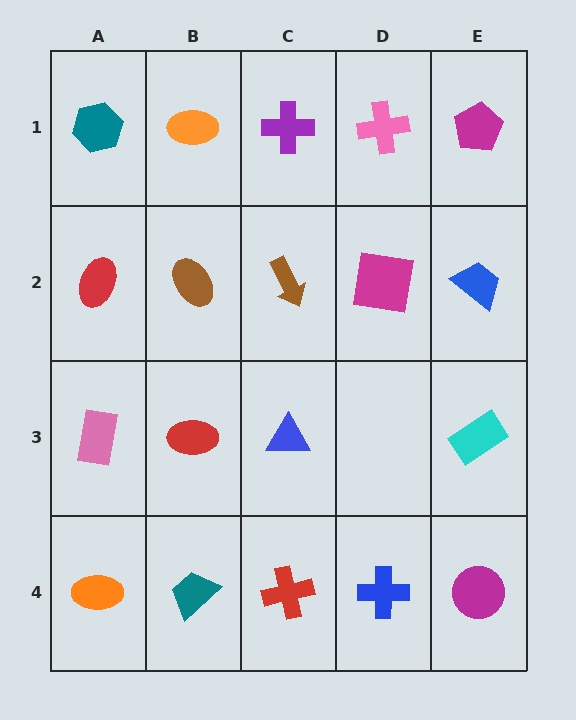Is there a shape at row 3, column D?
No, that cell is empty.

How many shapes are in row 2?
5 shapes.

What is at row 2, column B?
A brown ellipse.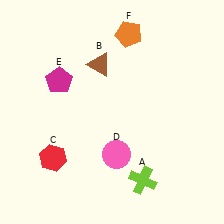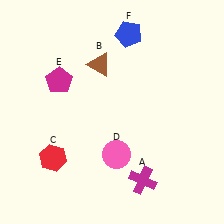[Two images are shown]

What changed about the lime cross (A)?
In Image 1, A is lime. In Image 2, it changed to magenta.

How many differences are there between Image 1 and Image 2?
There are 2 differences between the two images.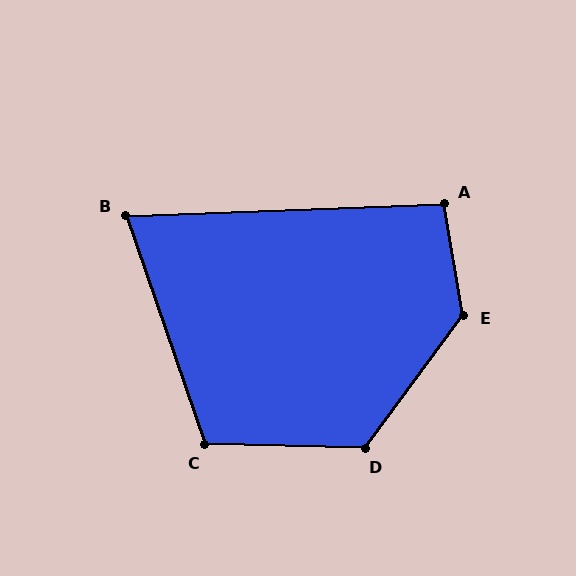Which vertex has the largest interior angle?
E, at approximately 134 degrees.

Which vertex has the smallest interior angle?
B, at approximately 73 degrees.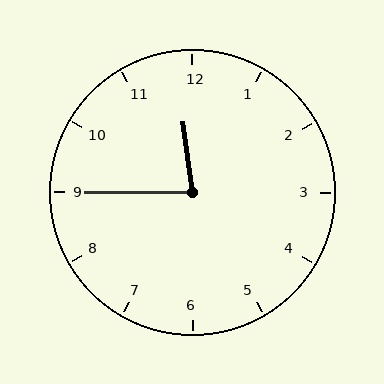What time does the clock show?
11:45.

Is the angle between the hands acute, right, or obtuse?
It is acute.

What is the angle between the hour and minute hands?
Approximately 82 degrees.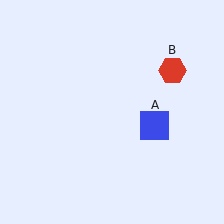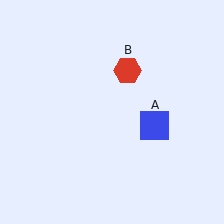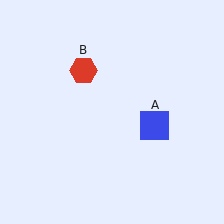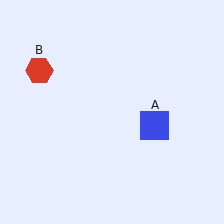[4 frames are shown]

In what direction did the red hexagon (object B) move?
The red hexagon (object B) moved left.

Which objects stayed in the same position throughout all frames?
Blue square (object A) remained stationary.